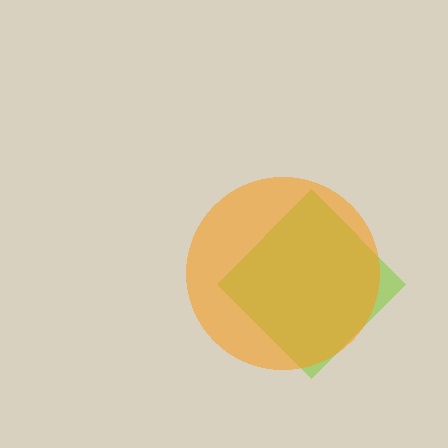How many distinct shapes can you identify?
There are 2 distinct shapes: a lime diamond, an orange circle.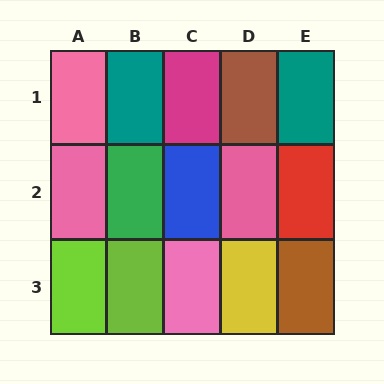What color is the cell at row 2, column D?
Pink.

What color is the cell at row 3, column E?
Brown.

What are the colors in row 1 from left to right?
Pink, teal, magenta, brown, teal.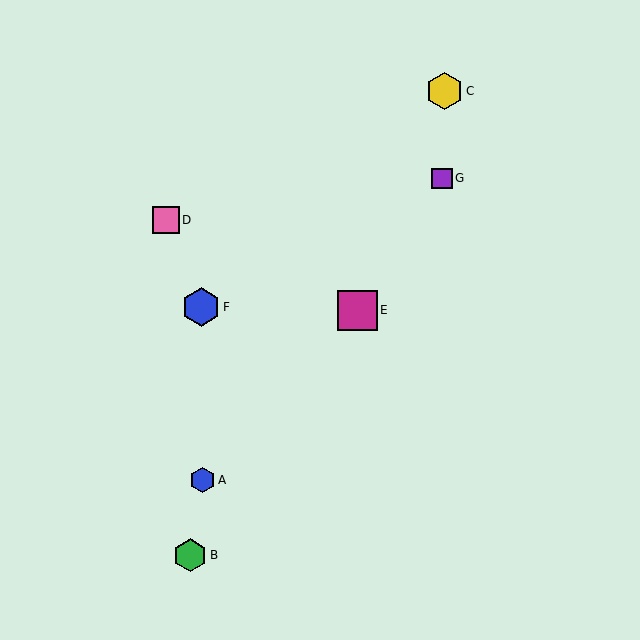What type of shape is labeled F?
Shape F is a blue hexagon.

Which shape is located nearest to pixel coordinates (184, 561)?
The green hexagon (labeled B) at (190, 555) is nearest to that location.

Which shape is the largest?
The magenta square (labeled E) is the largest.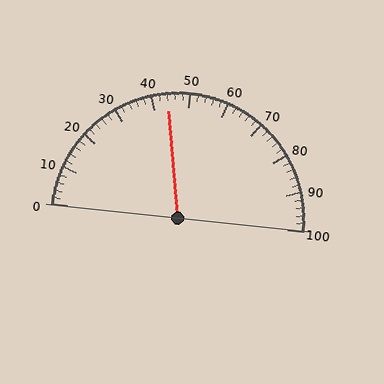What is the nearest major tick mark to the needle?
The nearest major tick mark is 40.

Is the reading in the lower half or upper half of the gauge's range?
The reading is in the lower half of the range (0 to 100).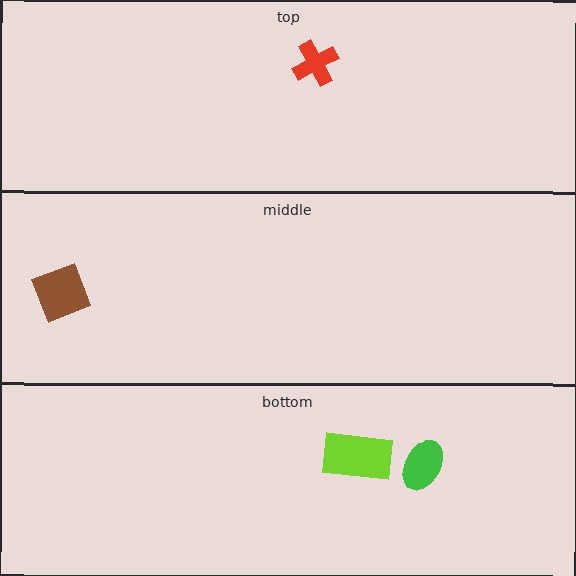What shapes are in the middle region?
The brown diamond.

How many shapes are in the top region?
1.